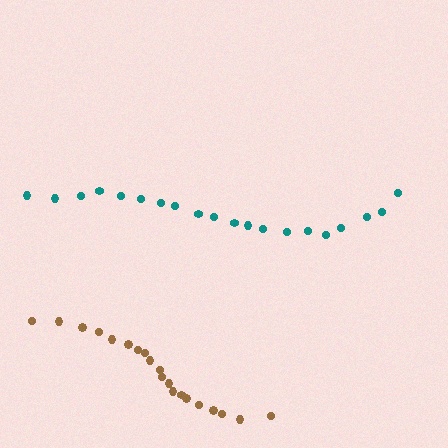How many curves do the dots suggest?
There are 2 distinct paths.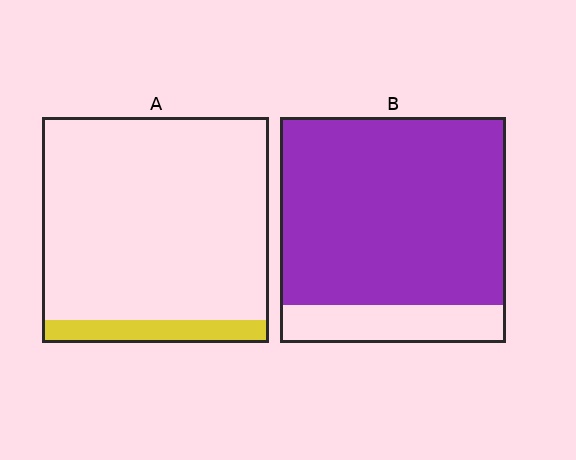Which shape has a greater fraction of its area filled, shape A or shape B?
Shape B.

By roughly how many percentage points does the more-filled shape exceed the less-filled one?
By roughly 75 percentage points (B over A).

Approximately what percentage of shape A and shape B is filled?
A is approximately 10% and B is approximately 85%.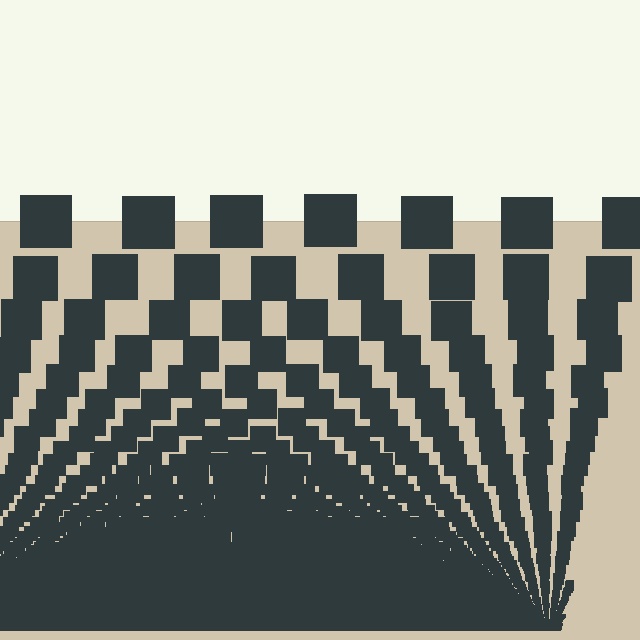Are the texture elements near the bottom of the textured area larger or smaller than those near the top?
Smaller. The gradient is inverted — elements near the bottom are smaller and denser.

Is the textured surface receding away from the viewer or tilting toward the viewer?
The surface appears to tilt toward the viewer. Texture elements get larger and sparser toward the top.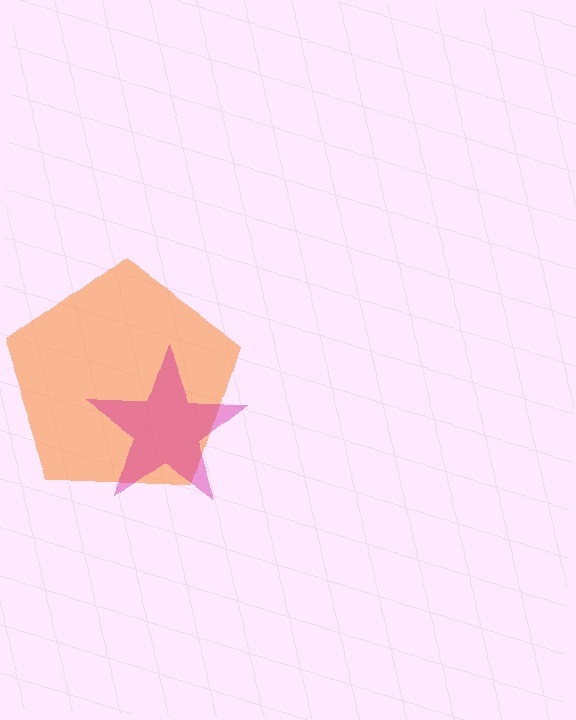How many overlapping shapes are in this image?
There are 2 overlapping shapes in the image.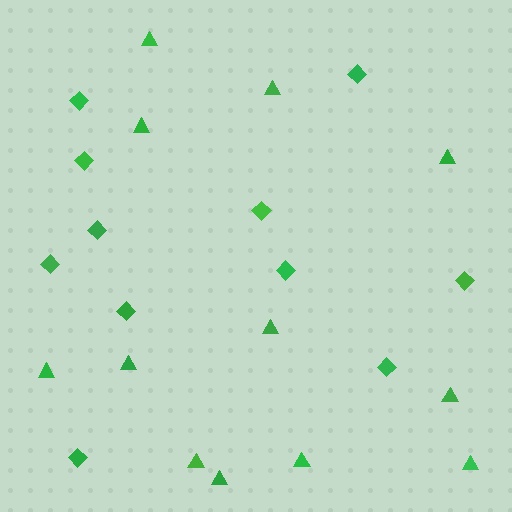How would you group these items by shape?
There are 2 groups: one group of triangles (12) and one group of diamonds (11).